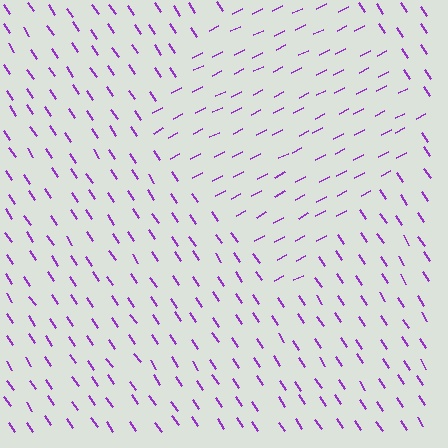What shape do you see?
I see a diamond.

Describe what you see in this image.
The image is filled with small purple line segments. A diamond region in the image has lines oriented differently from the surrounding lines, creating a visible texture boundary.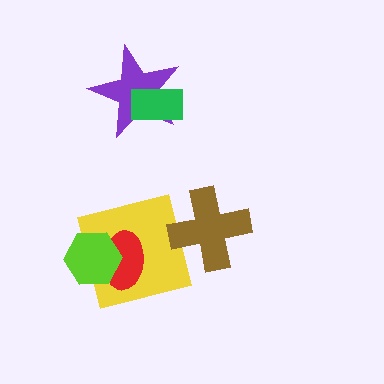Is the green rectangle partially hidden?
No, no other shape covers it.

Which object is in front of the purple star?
The green rectangle is in front of the purple star.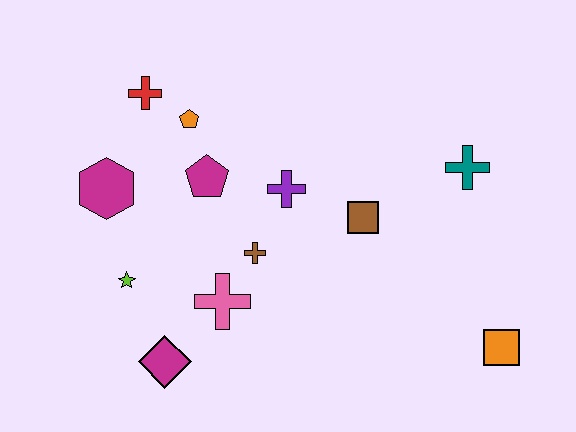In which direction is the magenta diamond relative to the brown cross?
The magenta diamond is below the brown cross.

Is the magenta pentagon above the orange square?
Yes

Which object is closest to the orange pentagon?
The red cross is closest to the orange pentagon.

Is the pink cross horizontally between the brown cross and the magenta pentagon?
Yes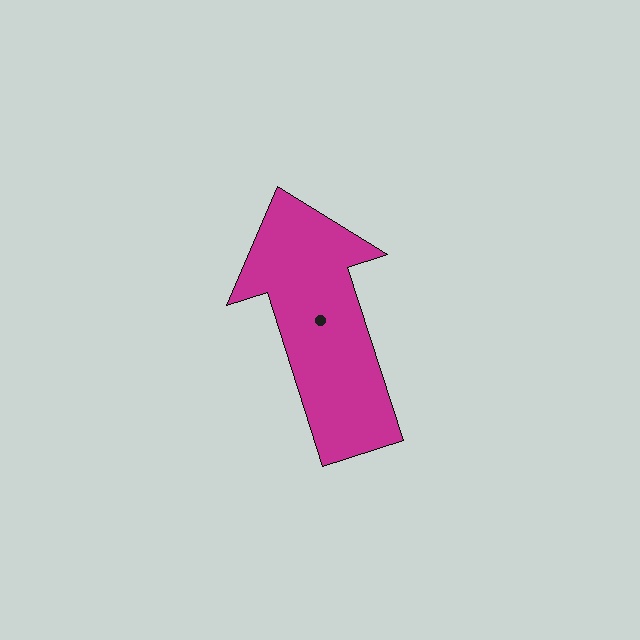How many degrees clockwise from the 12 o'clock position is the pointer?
Approximately 342 degrees.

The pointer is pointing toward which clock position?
Roughly 11 o'clock.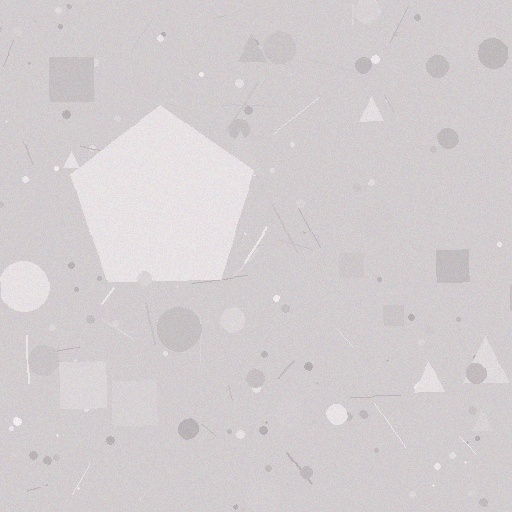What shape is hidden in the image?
A pentagon is hidden in the image.